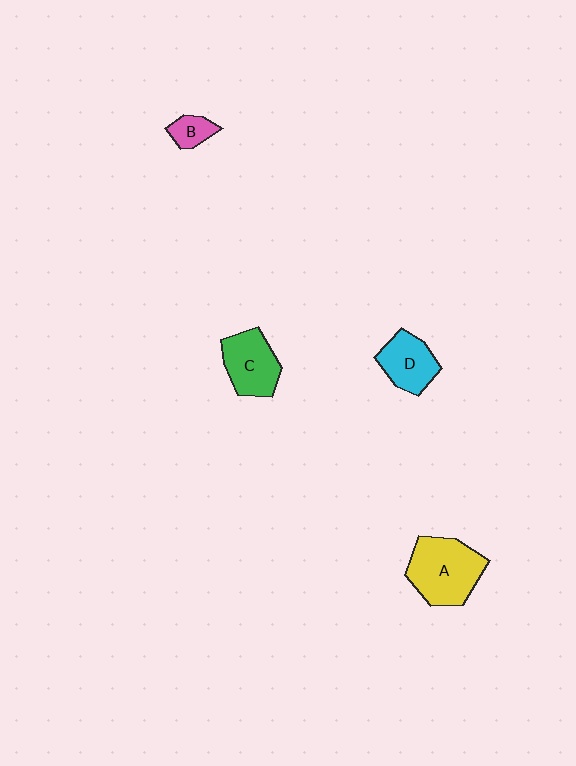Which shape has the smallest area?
Shape B (pink).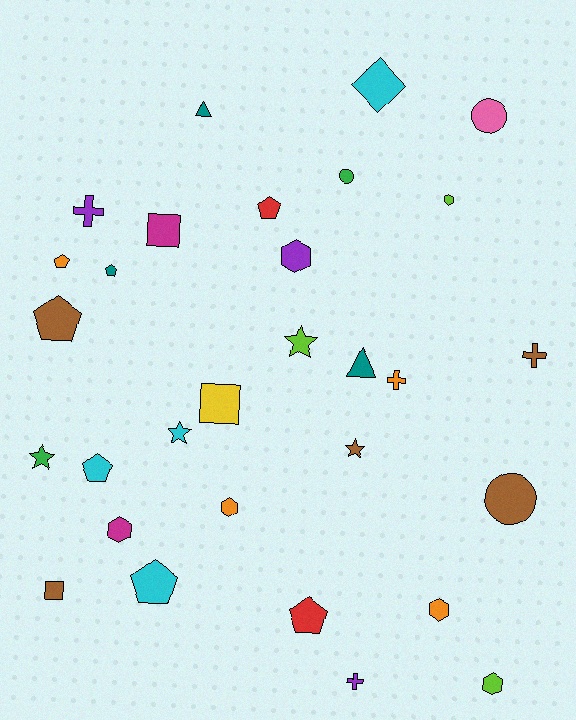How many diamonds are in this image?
There is 1 diamond.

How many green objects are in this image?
There are 2 green objects.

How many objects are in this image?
There are 30 objects.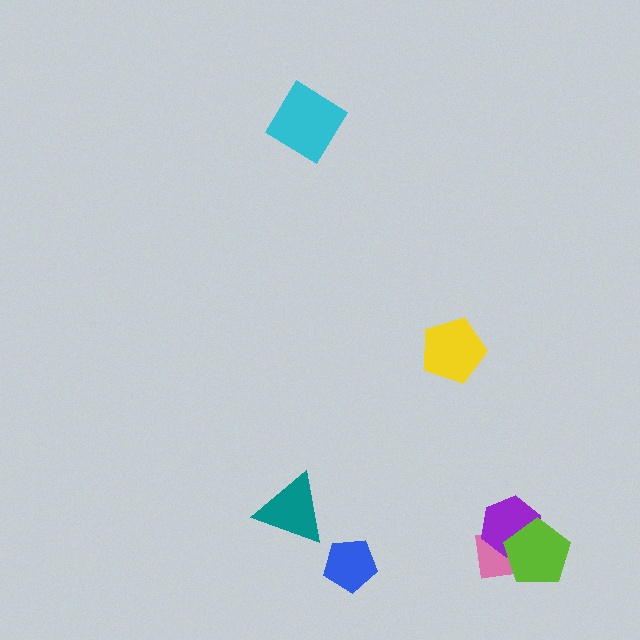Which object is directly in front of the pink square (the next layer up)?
The purple hexagon is directly in front of the pink square.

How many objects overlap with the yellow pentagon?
0 objects overlap with the yellow pentagon.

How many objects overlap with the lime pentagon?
2 objects overlap with the lime pentagon.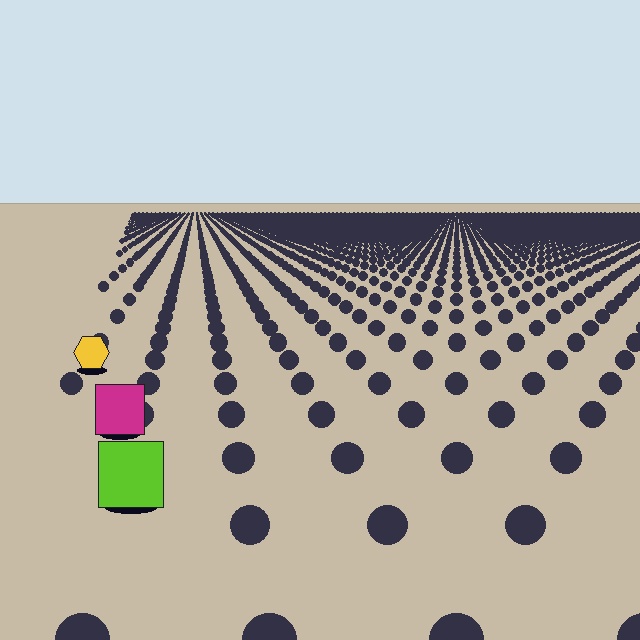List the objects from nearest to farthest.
From nearest to farthest: the lime square, the magenta square, the yellow hexagon.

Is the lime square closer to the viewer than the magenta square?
Yes. The lime square is closer — you can tell from the texture gradient: the ground texture is coarser near it.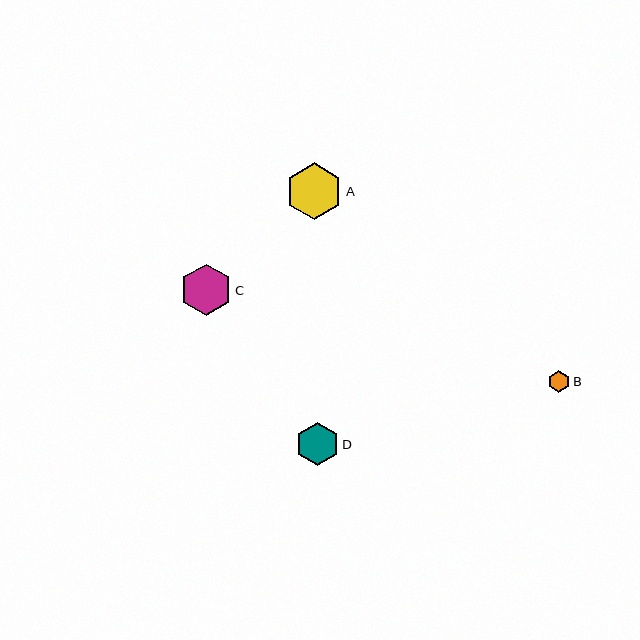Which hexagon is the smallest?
Hexagon B is the smallest with a size of approximately 22 pixels.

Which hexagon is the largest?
Hexagon A is the largest with a size of approximately 57 pixels.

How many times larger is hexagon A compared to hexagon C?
Hexagon A is approximately 1.1 times the size of hexagon C.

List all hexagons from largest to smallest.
From largest to smallest: A, C, D, B.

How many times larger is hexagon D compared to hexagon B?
Hexagon D is approximately 2.0 times the size of hexagon B.